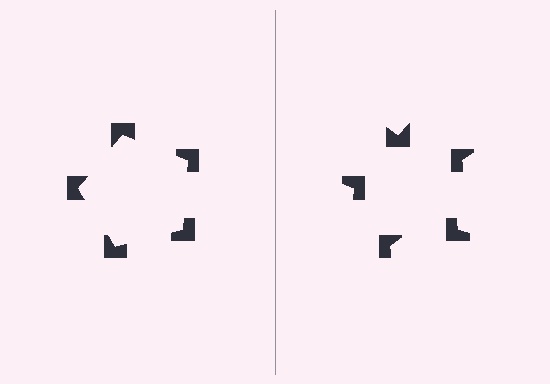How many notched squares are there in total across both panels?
10 — 5 on each side.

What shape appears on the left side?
An illusory pentagon.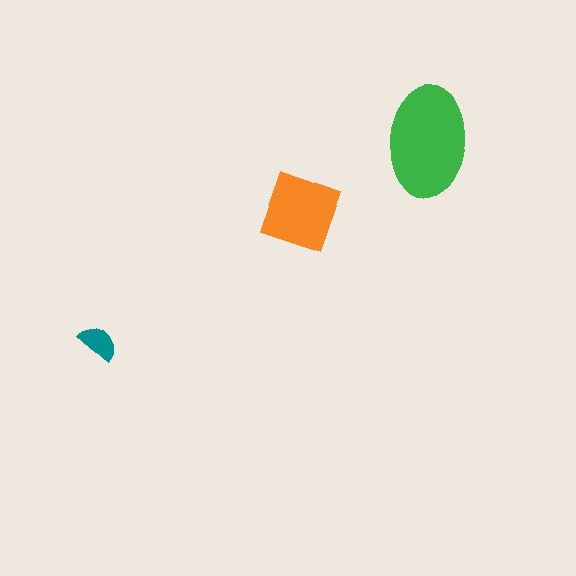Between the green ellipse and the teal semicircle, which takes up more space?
The green ellipse.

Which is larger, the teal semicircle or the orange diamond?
The orange diamond.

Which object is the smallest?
The teal semicircle.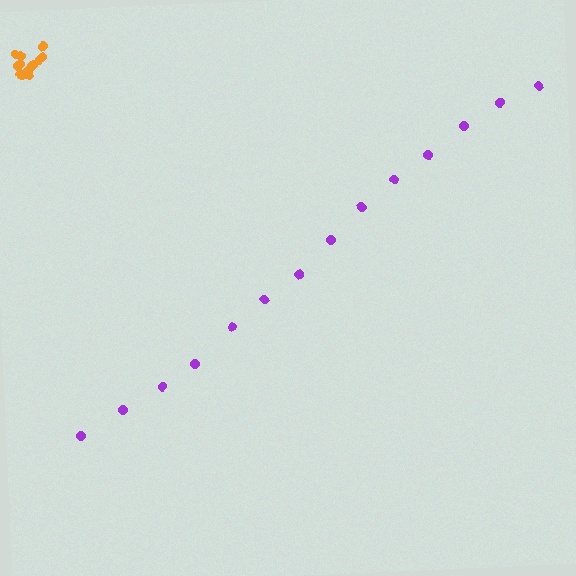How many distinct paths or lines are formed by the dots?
There are 2 distinct paths.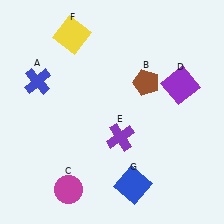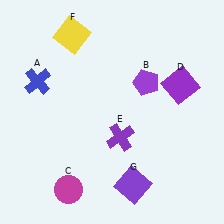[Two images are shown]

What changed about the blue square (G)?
In Image 1, G is blue. In Image 2, it changed to purple.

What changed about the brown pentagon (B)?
In Image 1, B is brown. In Image 2, it changed to purple.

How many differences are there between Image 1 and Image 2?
There are 2 differences between the two images.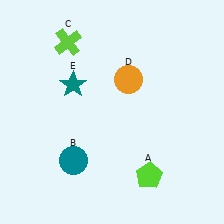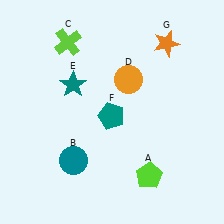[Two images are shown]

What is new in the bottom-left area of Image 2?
A teal pentagon (F) was added in the bottom-left area of Image 2.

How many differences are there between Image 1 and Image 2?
There are 2 differences between the two images.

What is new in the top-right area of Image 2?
An orange star (G) was added in the top-right area of Image 2.